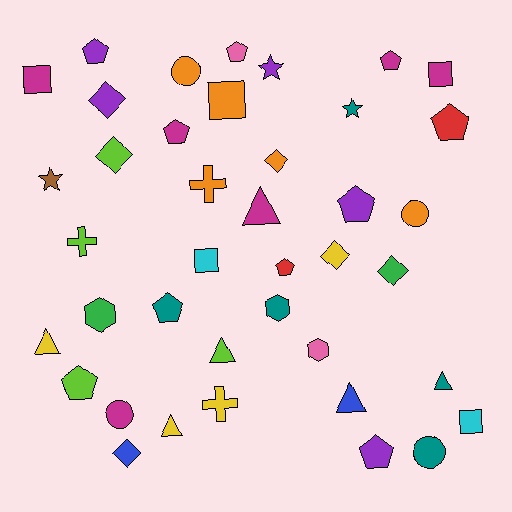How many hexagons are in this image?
There are 3 hexagons.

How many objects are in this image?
There are 40 objects.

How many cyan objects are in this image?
There are 2 cyan objects.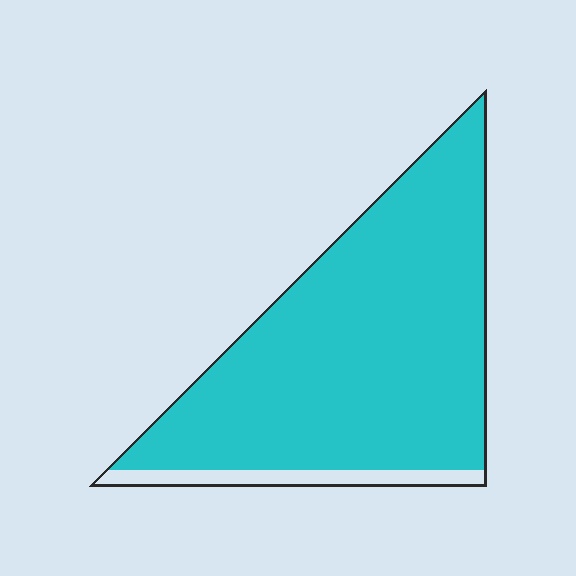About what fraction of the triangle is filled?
About nine tenths (9/10).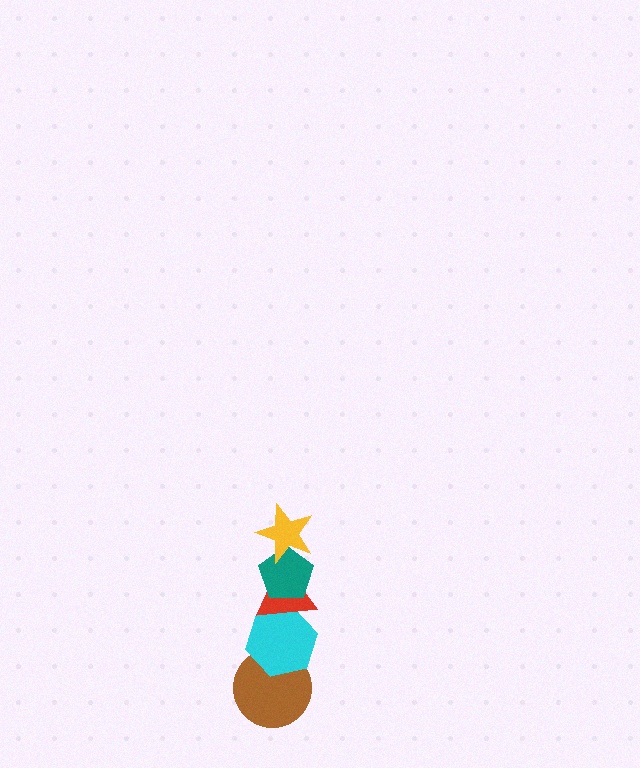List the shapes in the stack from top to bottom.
From top to bottom: the yellow star, the teal pentagon, the red triangle, the cyan hexagon, the brown circle.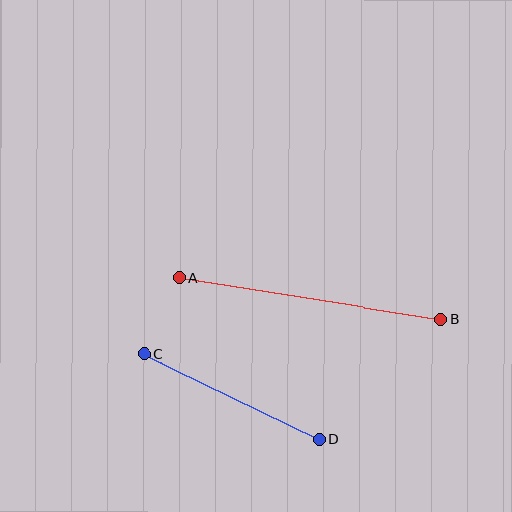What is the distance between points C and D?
The distance is approximately 195 pixels.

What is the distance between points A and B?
The distance is approximately 265 pixels.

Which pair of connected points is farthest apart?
Points A and B are farthest apart.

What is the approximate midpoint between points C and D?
The midpoint is at approximately (232, 397) pixels.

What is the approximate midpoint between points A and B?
The midpoint is at approximately (310, 298) pixels.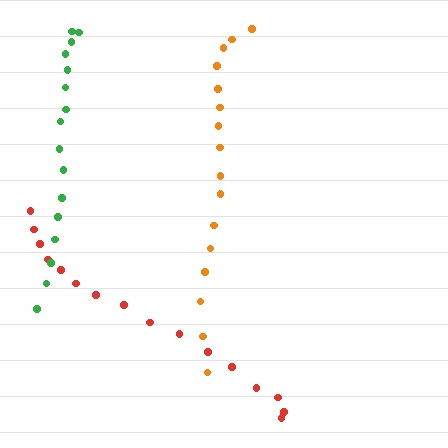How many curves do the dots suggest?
There are 3 distinct paths.